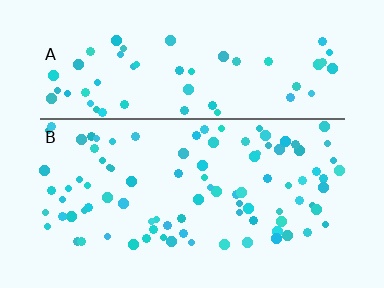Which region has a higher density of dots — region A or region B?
B (the bottom).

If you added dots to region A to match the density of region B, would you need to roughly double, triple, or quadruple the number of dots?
Approximately double.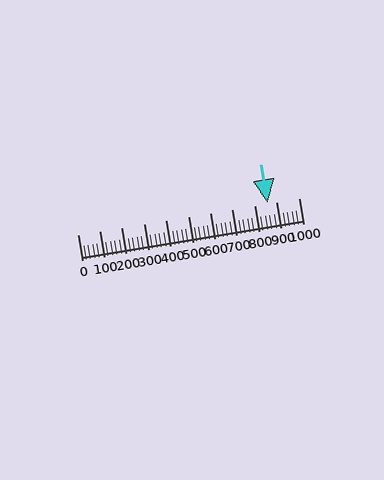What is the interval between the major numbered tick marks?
The major tick marks are spaced 100 units apart.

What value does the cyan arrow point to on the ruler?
The cyan arrow points to approximately 860.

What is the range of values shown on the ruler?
The ruler shows values from 0 to 1000.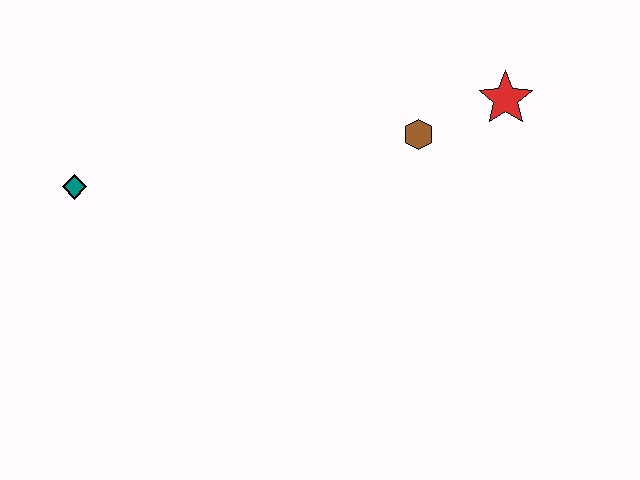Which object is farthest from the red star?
The teal diamond is farthest from the red star.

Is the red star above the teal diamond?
Yes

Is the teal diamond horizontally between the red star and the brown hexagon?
No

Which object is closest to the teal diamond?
The brown hexagon is closest to the teal diamond.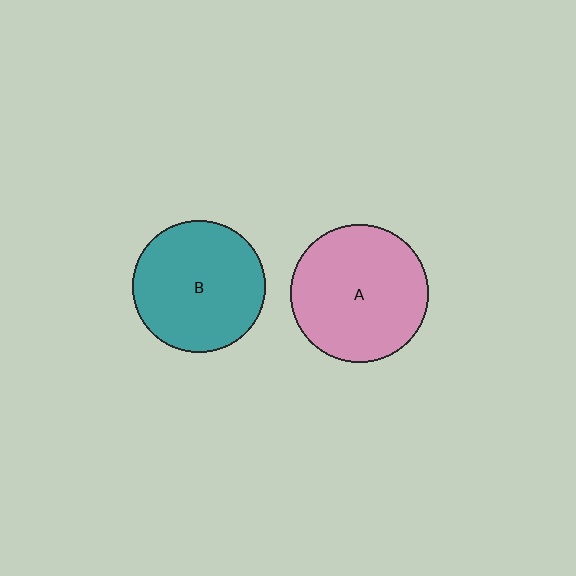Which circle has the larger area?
Circle A (pink).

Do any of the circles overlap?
No, none of the circles overlap.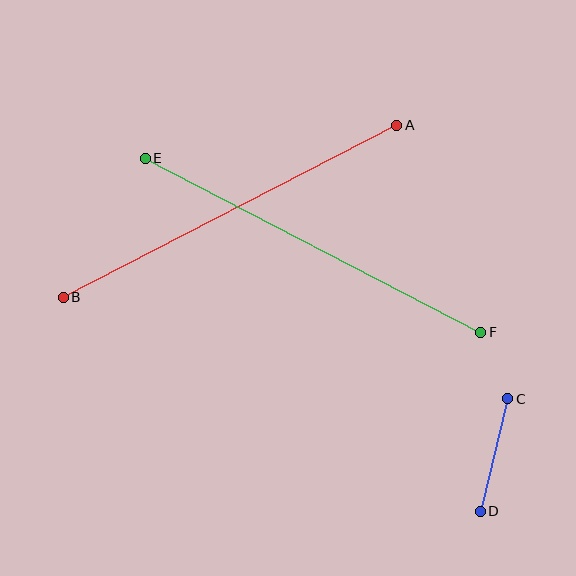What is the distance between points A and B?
The distance is approximately 375 pixels.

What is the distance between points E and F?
The distance is approximately 378 pixels.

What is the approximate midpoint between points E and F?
The midpoint is at approximately (313, 245) pixels.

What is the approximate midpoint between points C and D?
The midpoint is at approximately (494, 455) pixels.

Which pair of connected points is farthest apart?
Points E and F are farthest apart.